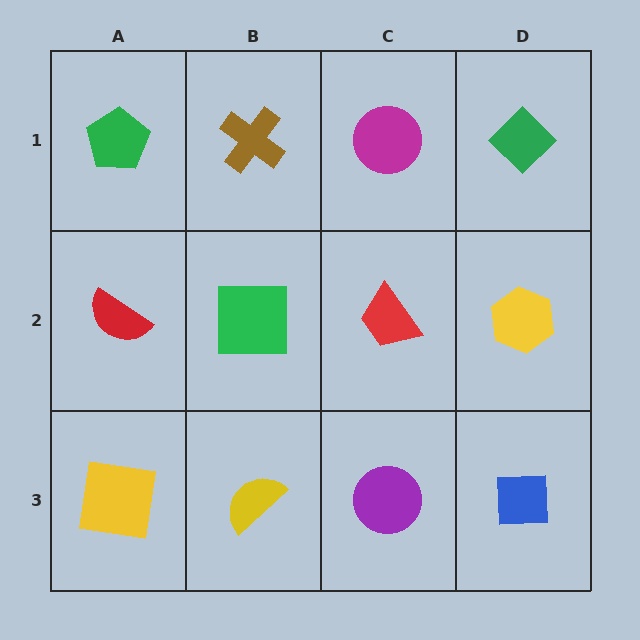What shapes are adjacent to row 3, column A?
A red semicircle (row 2, column A), a yellow semicircle (row 3, column B).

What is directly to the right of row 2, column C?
A yellow hexagon.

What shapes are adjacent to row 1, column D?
A yellow hexagon (row 2, column D), a magenta circle (row 1, column C).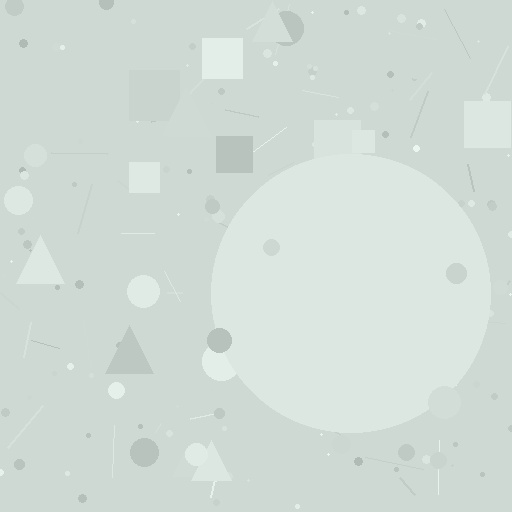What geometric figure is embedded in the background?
A circle is embedded in the background.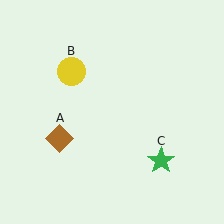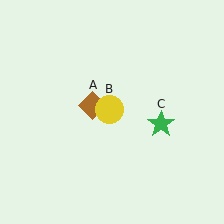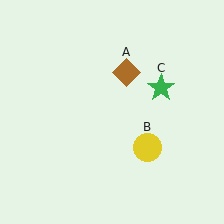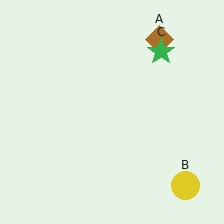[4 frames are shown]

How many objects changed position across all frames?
3 objects changed position: brown diamond (object A), yellow circle (object B), green star (object C).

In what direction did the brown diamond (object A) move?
The brown diamond (object A) moved up and to the right.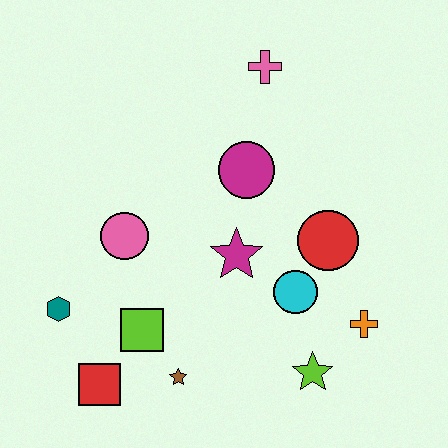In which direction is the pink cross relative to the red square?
The pink cross is above the red square.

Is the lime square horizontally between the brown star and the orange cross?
No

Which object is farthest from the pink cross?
The red square is farthest from the pink cross.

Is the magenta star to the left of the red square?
No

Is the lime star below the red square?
No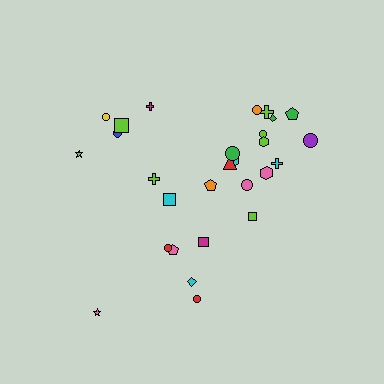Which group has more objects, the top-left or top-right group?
The top-right group.